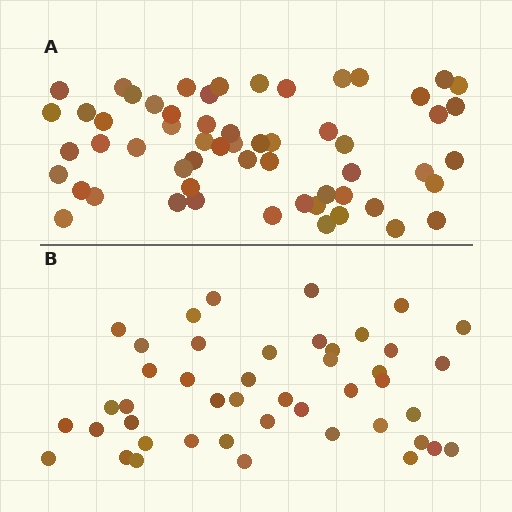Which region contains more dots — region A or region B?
Region A (the top region) has more dots.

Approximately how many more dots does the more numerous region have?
Region A has approximately 15 more dots than region B.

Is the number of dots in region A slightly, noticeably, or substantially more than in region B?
Region A has noticeably more, but not dramatically so. The ratio is roughly 1.3 to 1.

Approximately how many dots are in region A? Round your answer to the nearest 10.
About 60 dots. (The exact count is 58, which rounds to 60.)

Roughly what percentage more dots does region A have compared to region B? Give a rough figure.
About 30% more.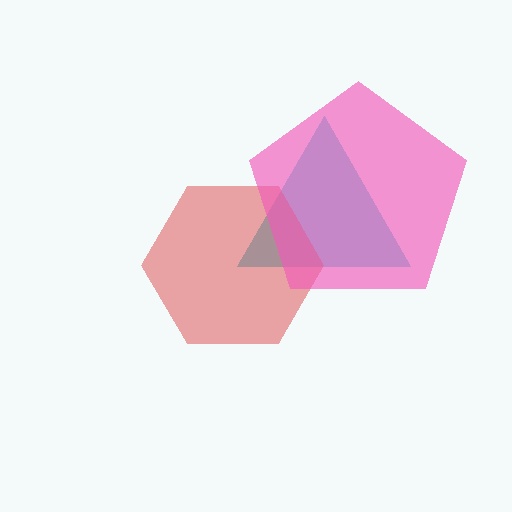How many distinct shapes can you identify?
There are 3 distinct shapes: a cyan triangle, a red hexagon, a pink pentagon.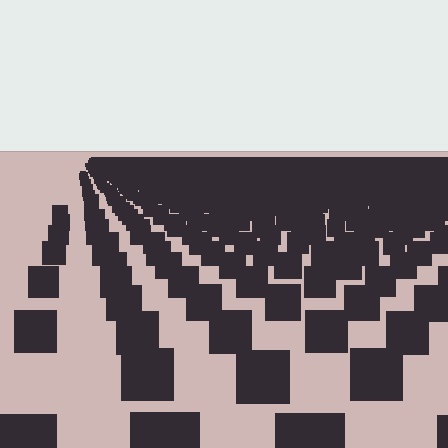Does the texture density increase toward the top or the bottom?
Density increases toward the top.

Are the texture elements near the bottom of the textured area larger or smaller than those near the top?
Larger. Near the bottom, elements are closer to the viewer and appear at a bigger on-screen size.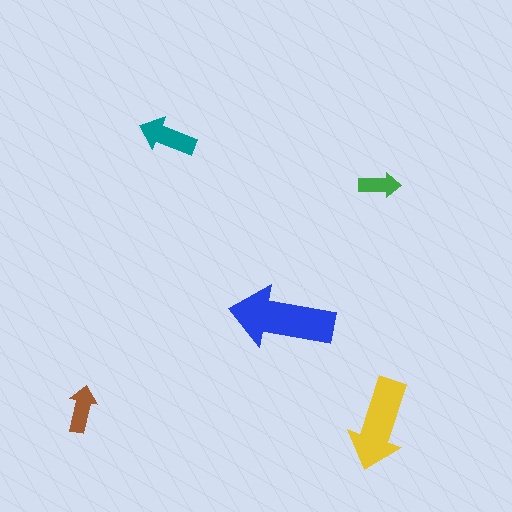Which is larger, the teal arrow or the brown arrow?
The teal one.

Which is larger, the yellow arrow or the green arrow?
The yellow one.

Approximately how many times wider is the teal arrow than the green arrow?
About 1.5 times wider.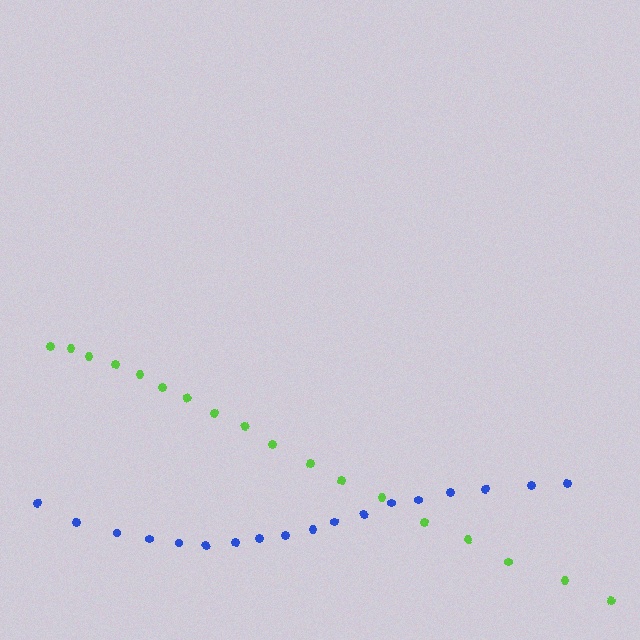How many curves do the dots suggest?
There are 2 distinct paths.